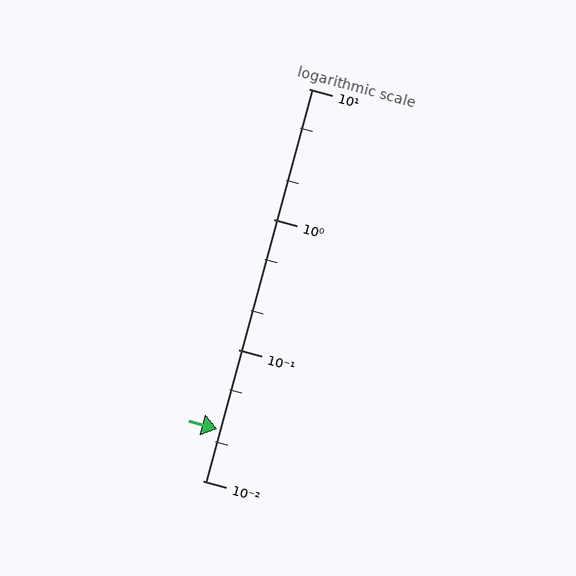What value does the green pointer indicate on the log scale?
The pointer indicates approximately 0.025.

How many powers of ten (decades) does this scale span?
The scale spans 3 decades, from 0.01 to 10.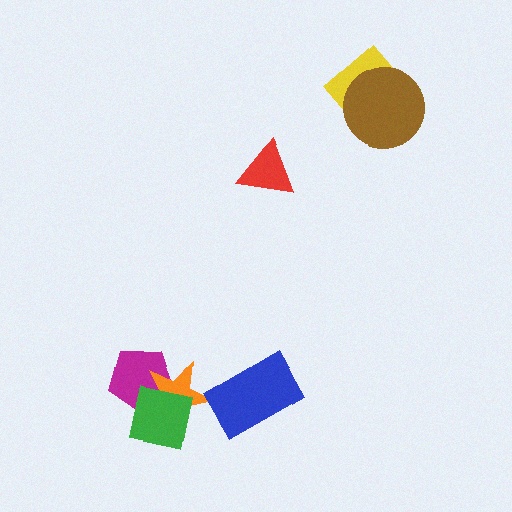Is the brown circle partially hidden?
No, no other shape covers it.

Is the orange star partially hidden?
Yes, it is partially covered by another shape.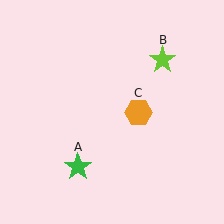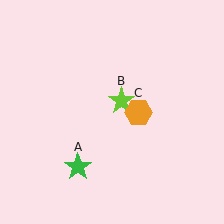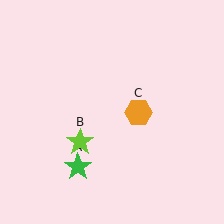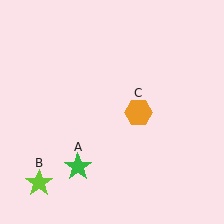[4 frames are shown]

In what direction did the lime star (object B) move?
The lime star (object B) moved down and to the left.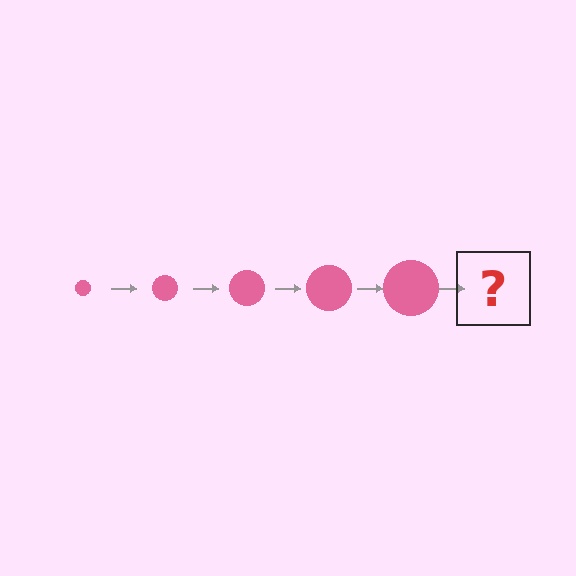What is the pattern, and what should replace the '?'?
The pattern is that the circle gets progressively larger each step. The '?' should be a pink circle, larger than the previous one.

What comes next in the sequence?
The next element should be a pink circle, larger than the previous one.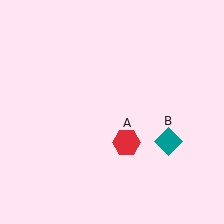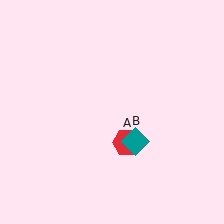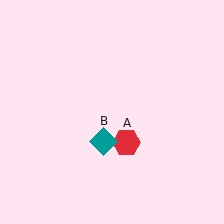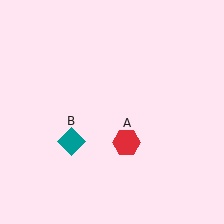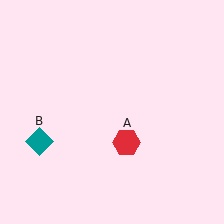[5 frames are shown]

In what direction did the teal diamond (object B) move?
The teal diamond (object B) moved left.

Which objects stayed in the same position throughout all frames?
Red hexagon (object A) remained stationary.